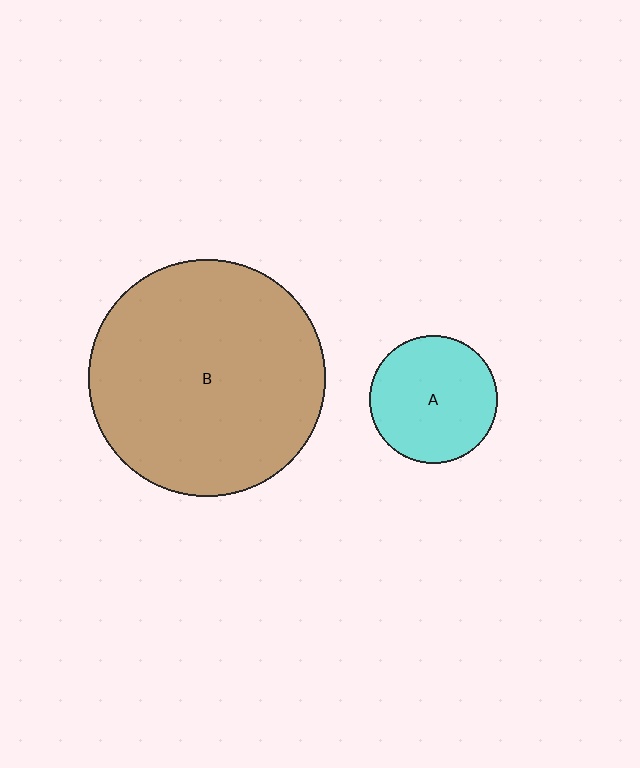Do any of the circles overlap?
No, none of the circles overlap.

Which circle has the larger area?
Circle B (brown).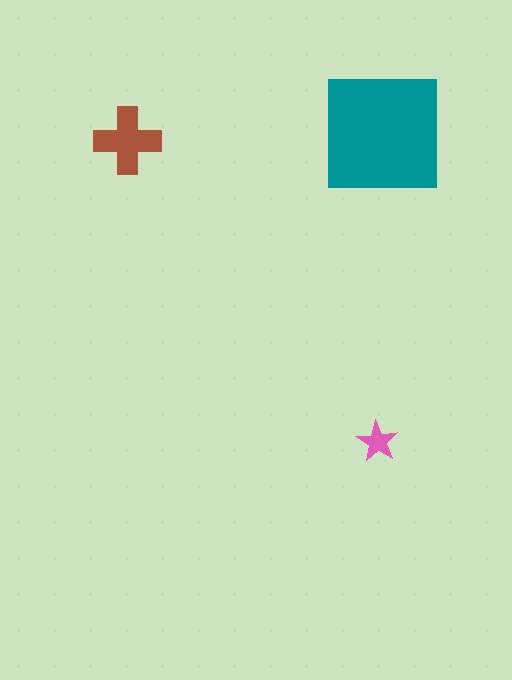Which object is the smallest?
The pink star.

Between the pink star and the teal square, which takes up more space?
The teal square.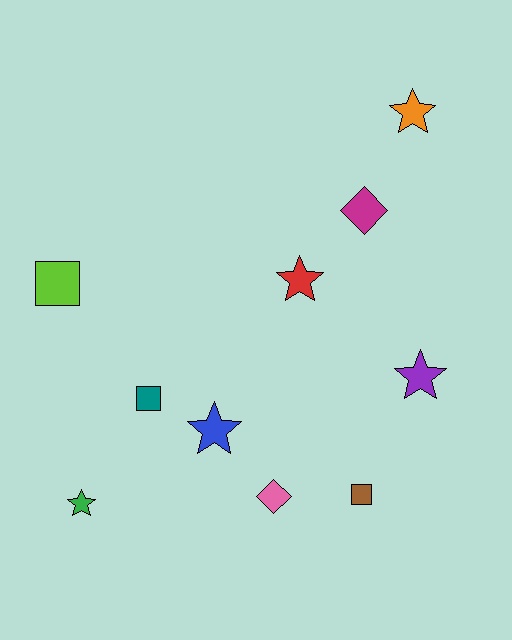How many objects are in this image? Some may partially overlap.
There are 10 objects.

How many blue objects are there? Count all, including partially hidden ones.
There is 1 blue object.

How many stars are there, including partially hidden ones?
There are 5 stars.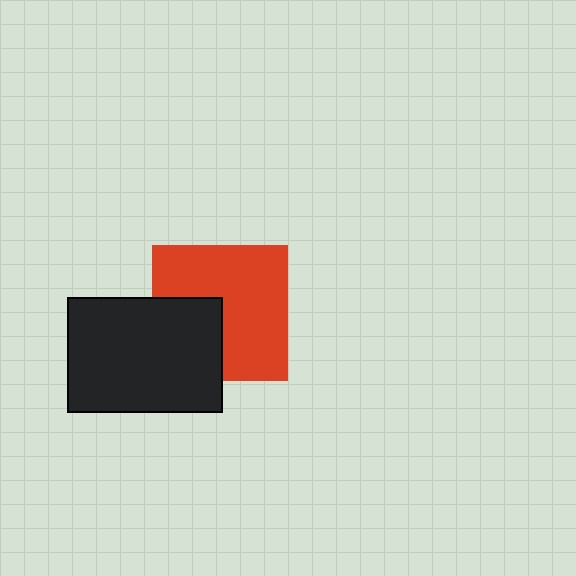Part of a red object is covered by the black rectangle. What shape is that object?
It is a square.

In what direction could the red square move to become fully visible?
The red square could move toward the upper-right. That would shift it out from behind the black rectangle entirely.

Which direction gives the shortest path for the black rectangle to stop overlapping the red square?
Moving toward the lower-left gives the shortest separation.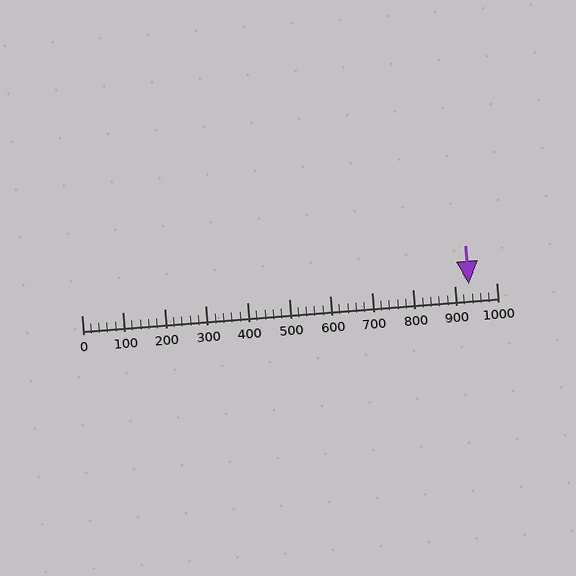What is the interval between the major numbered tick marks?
The major tick marks are spaced 100 units apart.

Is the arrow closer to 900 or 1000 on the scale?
The arrow is closer to 900.